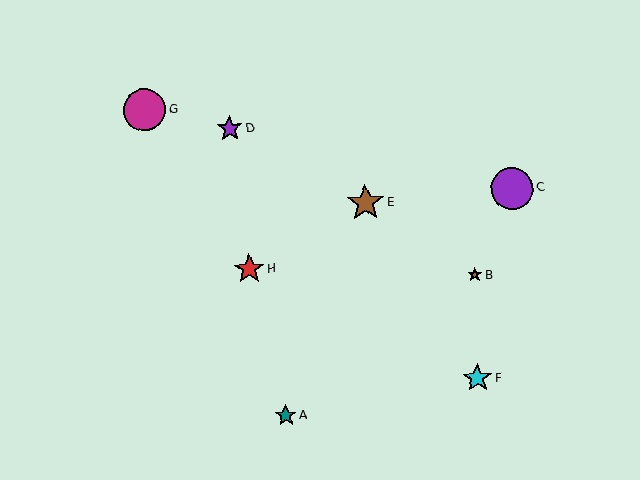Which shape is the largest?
The magenta circle (labeled G) is the largest.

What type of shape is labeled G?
Shape G is a magenta circle.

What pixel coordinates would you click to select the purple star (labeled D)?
Click at (230, 129) to select the purple star D.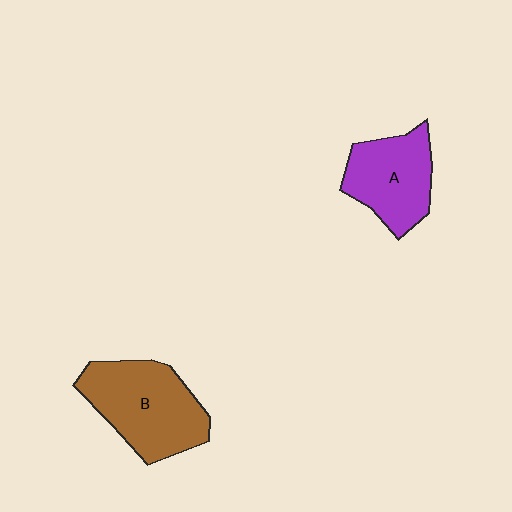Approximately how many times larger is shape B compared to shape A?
Approximately 1.3 times.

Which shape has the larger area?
Shape B (brown).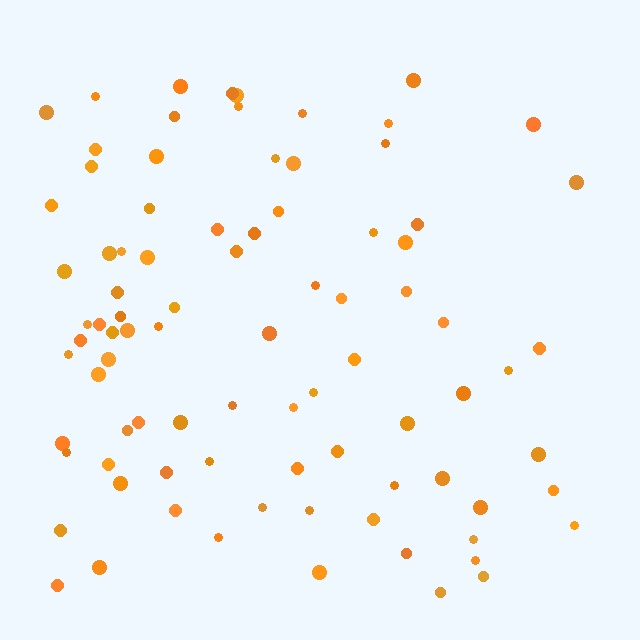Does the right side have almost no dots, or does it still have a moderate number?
Still a moderate number, just noticeably fewer than the left.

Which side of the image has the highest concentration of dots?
The left.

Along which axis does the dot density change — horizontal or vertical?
Horizontal.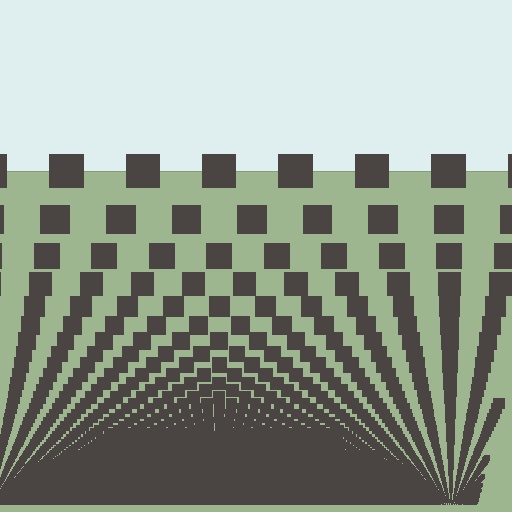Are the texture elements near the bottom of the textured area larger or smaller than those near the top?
Smaller. The gradient is inverted — elements near the bottom are smaller and denser.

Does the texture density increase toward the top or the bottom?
Density increases toward the bottom.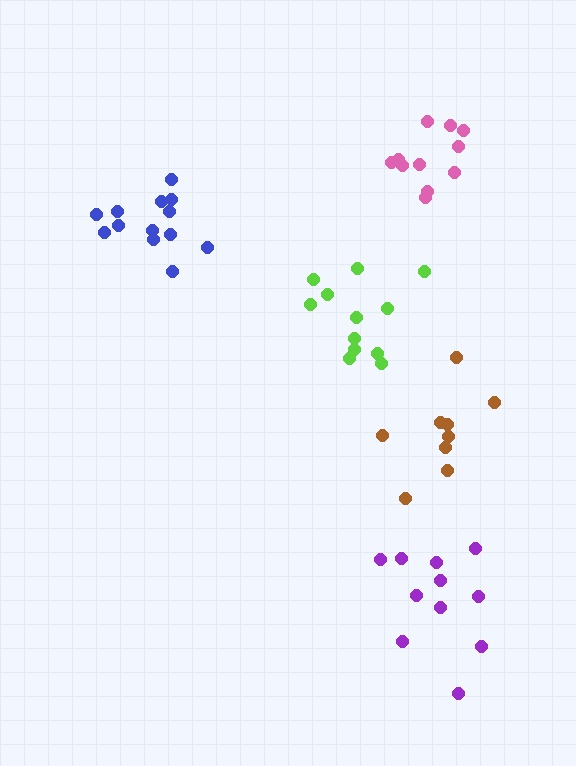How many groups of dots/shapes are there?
There are 5 groups.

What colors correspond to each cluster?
The clusters are colored: lime, brown, purple, pink, blue.